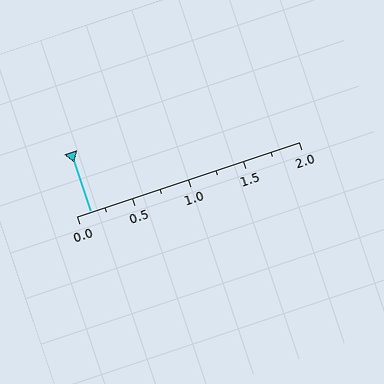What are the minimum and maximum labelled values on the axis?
The axis runs from 0.0 to 2.0.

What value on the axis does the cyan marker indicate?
The marker indicates approximately 0.12.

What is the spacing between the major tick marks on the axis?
The major ticks are spaced 0.5 apart.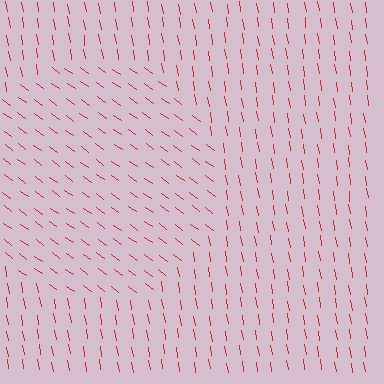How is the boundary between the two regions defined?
The boundary is defined purely by a change in line orientation (approximately 45 degrees difference). All lines are the same color and thickness.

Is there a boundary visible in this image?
Yes, there is a texture boundary formed by a change in line orientation.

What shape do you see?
I see a circle.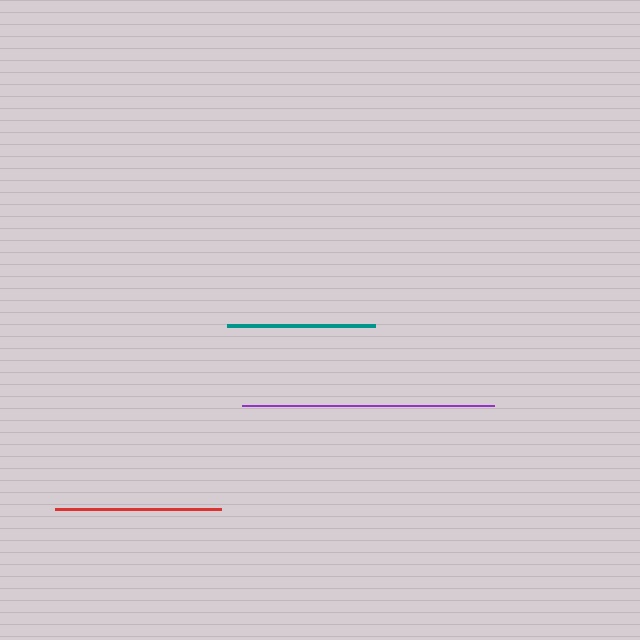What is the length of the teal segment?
The teal segment is approximately 148 pixels long.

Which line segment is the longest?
The purple line is the longest at approximately 251 pixels.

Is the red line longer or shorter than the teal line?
The red line is longer than the teal line.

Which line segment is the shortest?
The teal line is the shortest at approximately 148 pixels.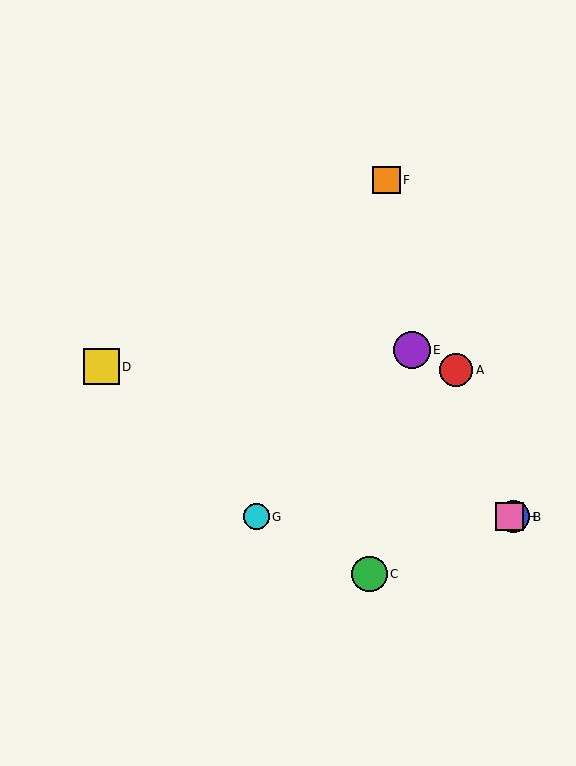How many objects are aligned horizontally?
3 objects (B, G, H) are aligned horizontally.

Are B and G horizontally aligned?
Yes, both are at y≈517.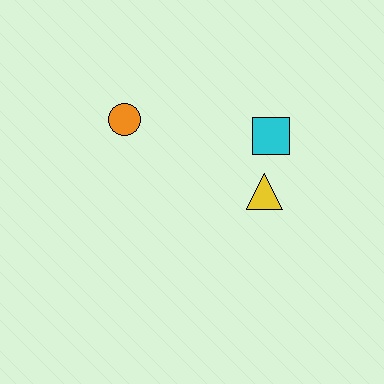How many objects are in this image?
There are 3 objects.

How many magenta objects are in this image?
There are no magenta objects.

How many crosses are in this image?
There are no crosses.